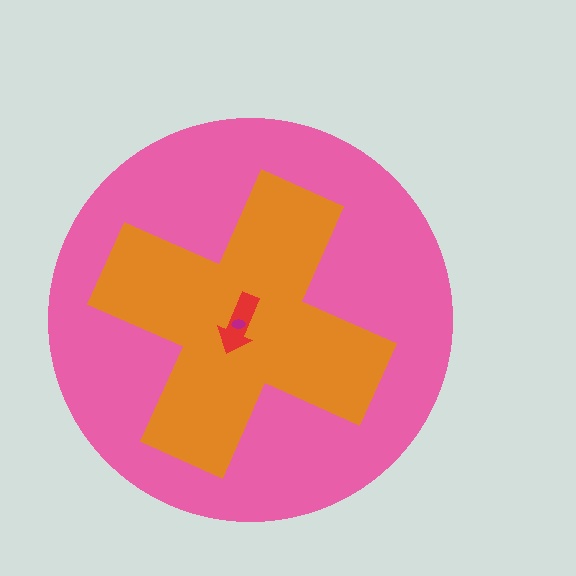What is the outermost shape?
The pink circle.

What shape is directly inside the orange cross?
The red arrow.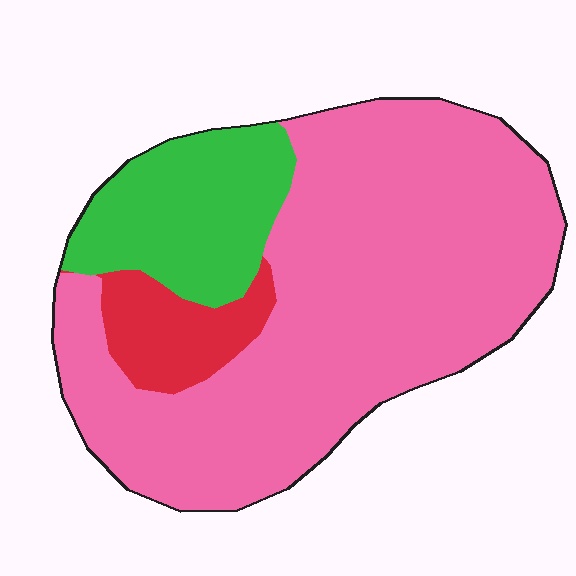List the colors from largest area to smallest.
From largest to smallest: pink, green, red.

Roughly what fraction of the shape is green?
Green takes up about one fifth (1/5) of the shape.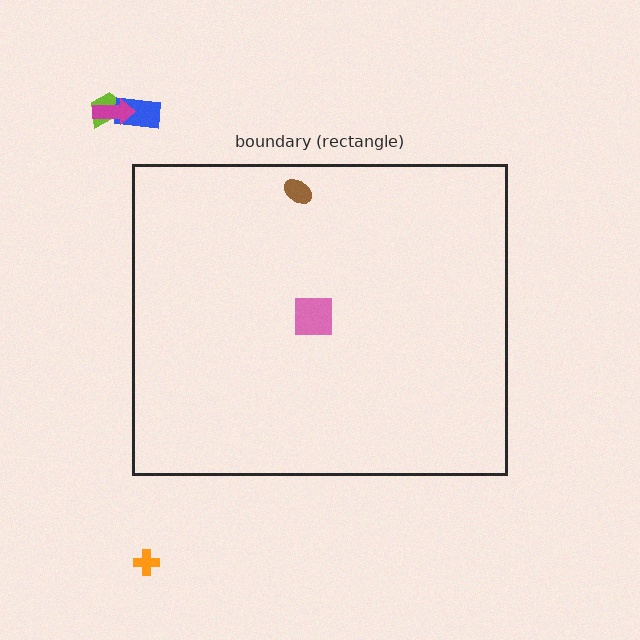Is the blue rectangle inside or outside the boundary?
Outside.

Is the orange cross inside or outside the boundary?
Outside.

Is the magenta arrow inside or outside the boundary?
Outside.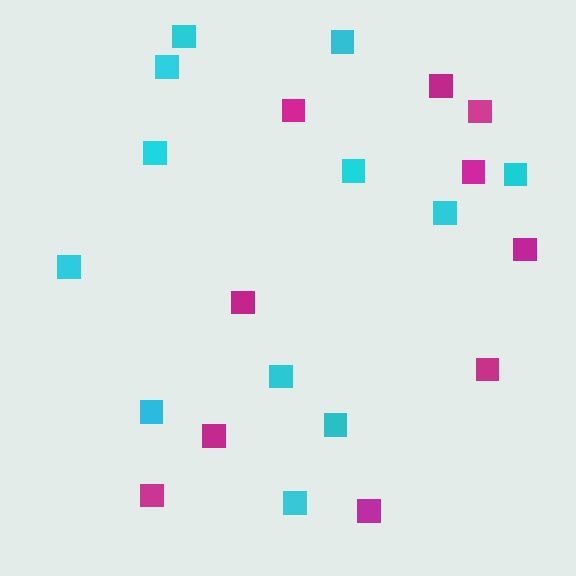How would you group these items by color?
There are 2 groups: one group of cyan squares (12) and one group of magenta squares (10).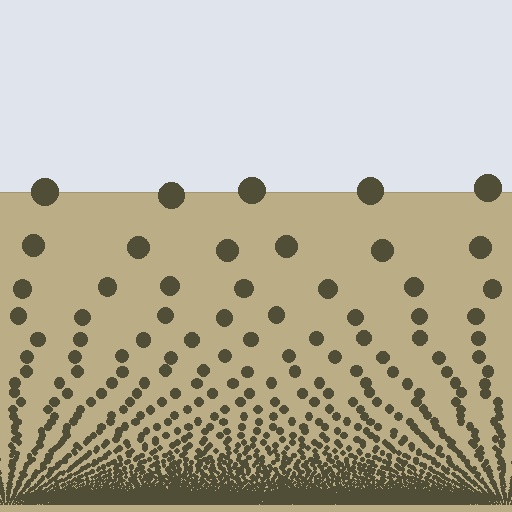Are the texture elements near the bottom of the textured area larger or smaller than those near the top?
Smaller. The gradient is inverted — elements near the bottom are smaller and denser.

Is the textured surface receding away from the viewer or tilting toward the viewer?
The surface appears to tilt toward the viewer. Texture elements get larger and sparser toward the top.